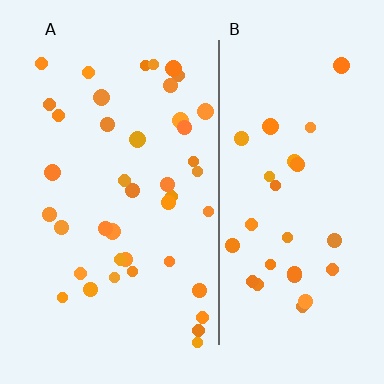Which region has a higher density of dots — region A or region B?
A (the left).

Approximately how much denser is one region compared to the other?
Approximately 1.4× — region A over region B.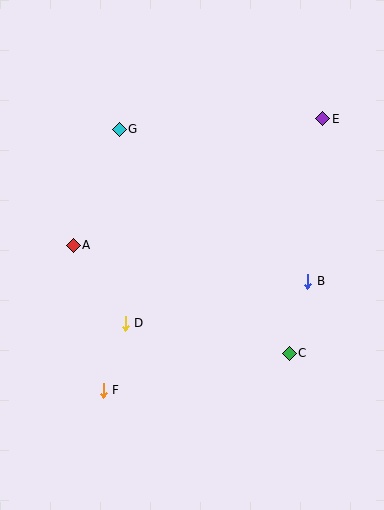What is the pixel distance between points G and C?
The distance between G and C is 282 pixels.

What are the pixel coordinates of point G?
Point G is at (119, 129).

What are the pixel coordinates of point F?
Point F is at (103, 390).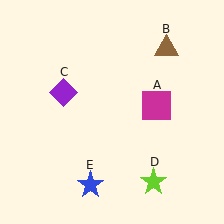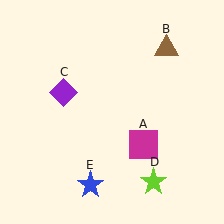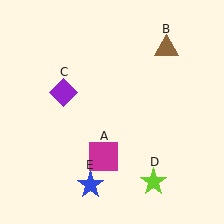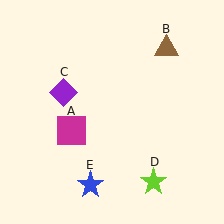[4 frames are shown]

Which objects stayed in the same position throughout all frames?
Brown triangle (object B) and purple diamond (object C) and lime star (object D) and blue star (object E) remained stationary.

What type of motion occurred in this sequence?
The magenta square (object A) rotated clockwise around the center of the scene.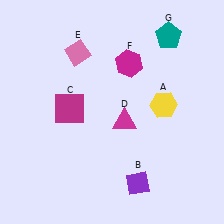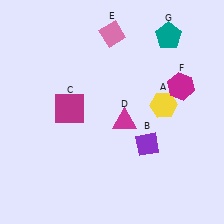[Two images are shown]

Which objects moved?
The objects that moved are: the purple diamond (B), the pink diamond (E), the magenta hexagon (F).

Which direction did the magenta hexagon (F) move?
The magenta hexagon (F) moved right.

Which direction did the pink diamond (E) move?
The pink diamond (E) moved right.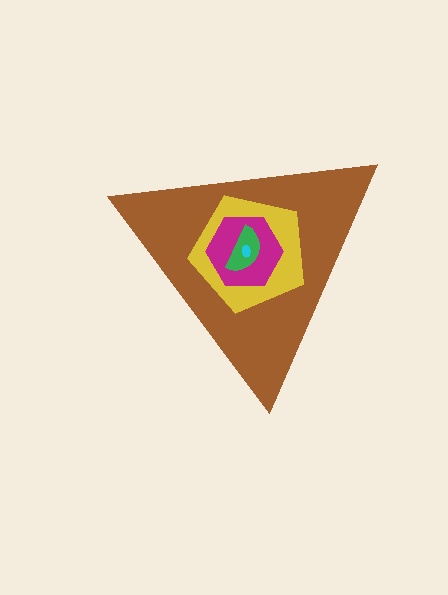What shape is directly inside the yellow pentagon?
The magenta hexagon.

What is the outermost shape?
The brown triangle.